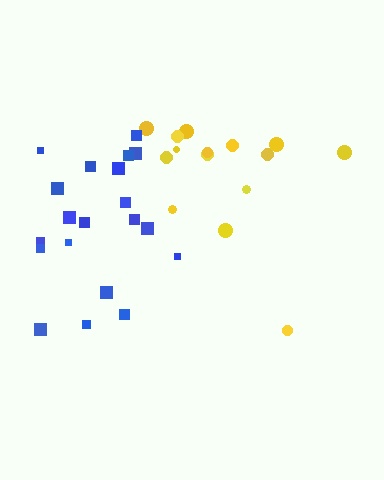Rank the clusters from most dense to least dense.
blue, yellow.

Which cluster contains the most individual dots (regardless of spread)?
Blue (20).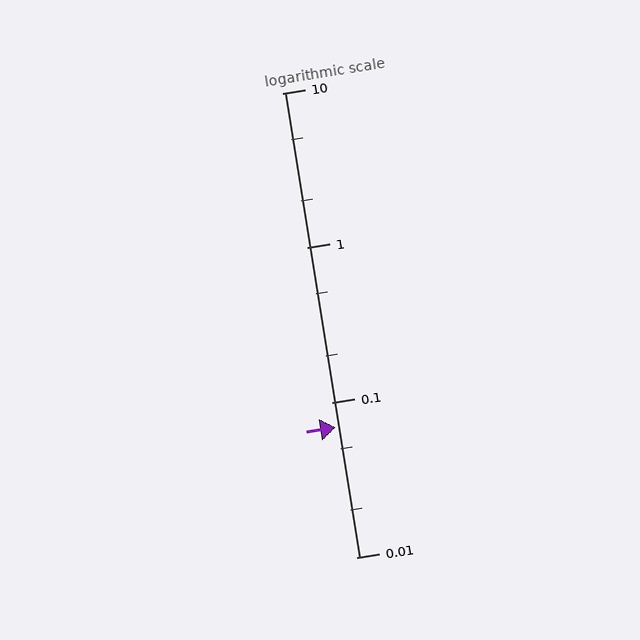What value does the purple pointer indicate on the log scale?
The pointer indicates approximately 0.069.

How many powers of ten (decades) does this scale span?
The scale spans 3 decades, from 0.01 to 10.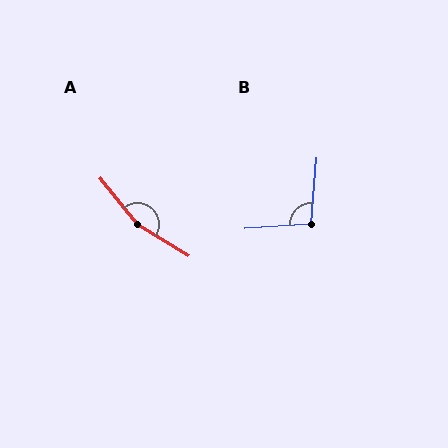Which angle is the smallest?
B, at approximately 98 degrees.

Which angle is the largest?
A, at approximately 160 degrees.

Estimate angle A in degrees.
Approximately 160 degrees.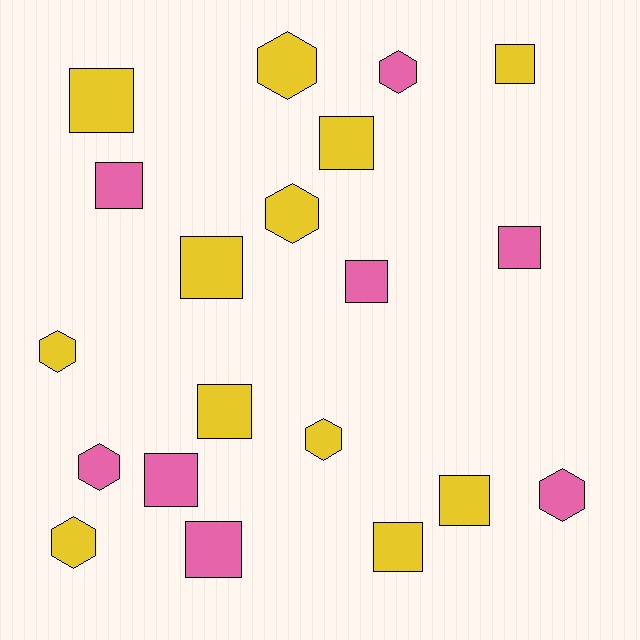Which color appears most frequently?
Yellow, with 12 objects.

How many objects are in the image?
There are 20 objects.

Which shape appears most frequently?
Square, with 12 objects.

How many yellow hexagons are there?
There are 5 yellow hexagons.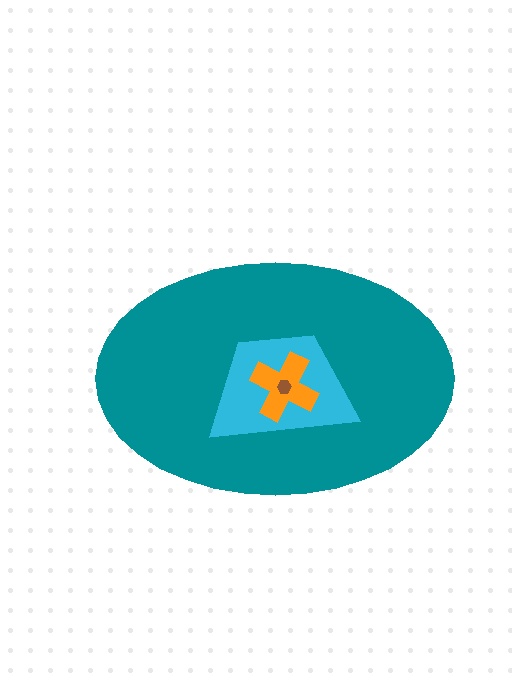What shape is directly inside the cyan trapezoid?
The orange cross.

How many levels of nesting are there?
4.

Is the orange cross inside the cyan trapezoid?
Yes.